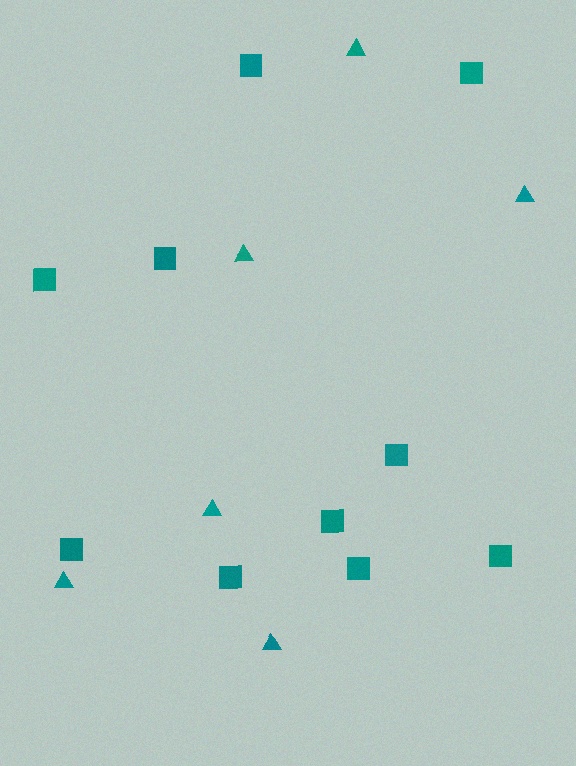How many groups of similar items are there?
There are 2 groups: one group of triangles (6) and one group of squares (10).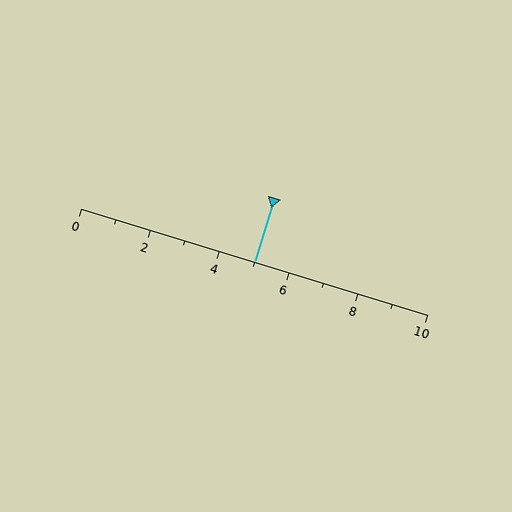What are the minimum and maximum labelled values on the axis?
The axis runs from 0 to 10.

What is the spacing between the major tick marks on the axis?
The major ticks are spaced 2 apart.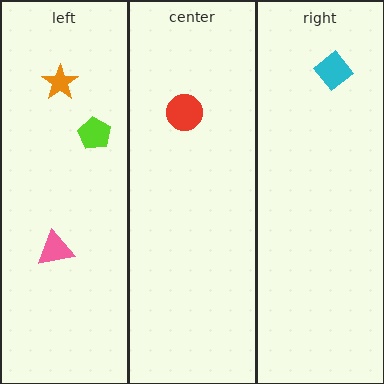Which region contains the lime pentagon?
The left region.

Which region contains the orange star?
The left region.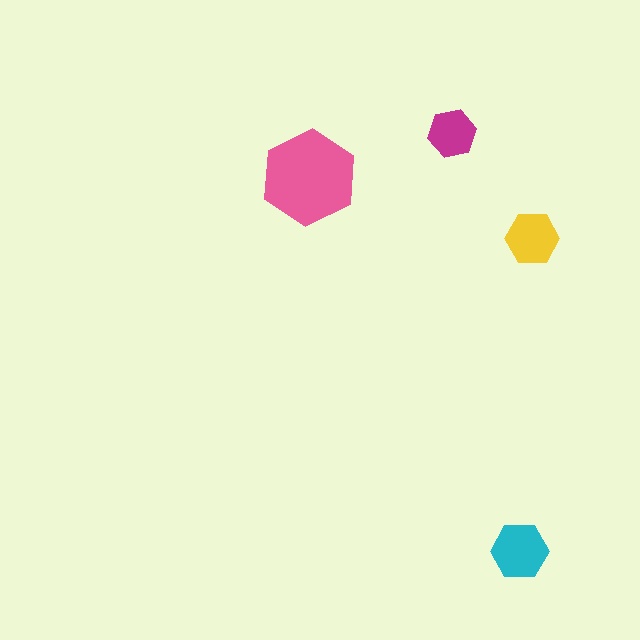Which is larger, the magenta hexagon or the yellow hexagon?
The yellow one.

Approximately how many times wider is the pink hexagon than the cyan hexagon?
About 1.5 times wider.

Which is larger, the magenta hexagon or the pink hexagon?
The pink one.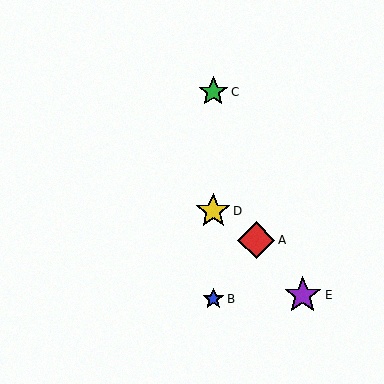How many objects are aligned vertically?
3 objects (B, C, D) are aligned vertically.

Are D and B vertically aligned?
Yes, both are at x≈213.